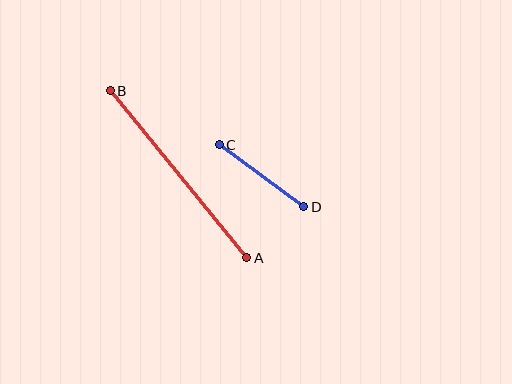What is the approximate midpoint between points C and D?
The midpoint is at approximately (261, 176) pixels.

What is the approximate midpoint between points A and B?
The midpoint is at approximately (179, 174) pixels.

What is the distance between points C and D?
The distance is approximately 105 pixels.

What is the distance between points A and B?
The distance is approximately 216 pixels.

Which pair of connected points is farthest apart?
Points A and B are farthest apart.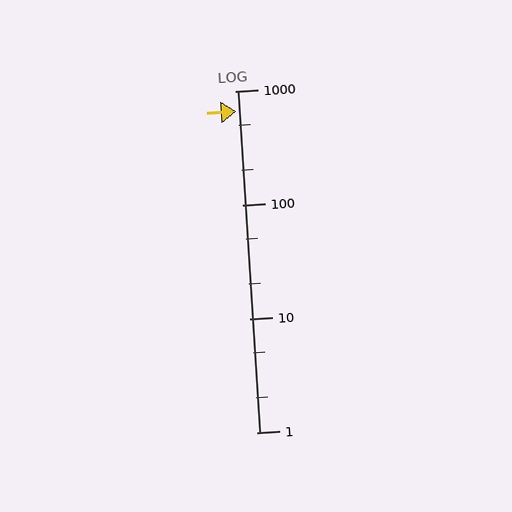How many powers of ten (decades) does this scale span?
The scale spans 3 decades, from 1 to 1000.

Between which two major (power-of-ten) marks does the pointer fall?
The pointer is between 100 and 1000.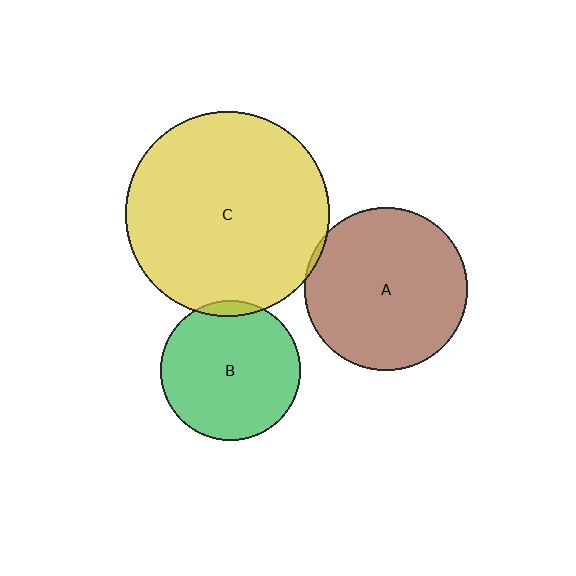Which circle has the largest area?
Circle C (yellow).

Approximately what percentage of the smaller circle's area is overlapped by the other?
Approximately 5%.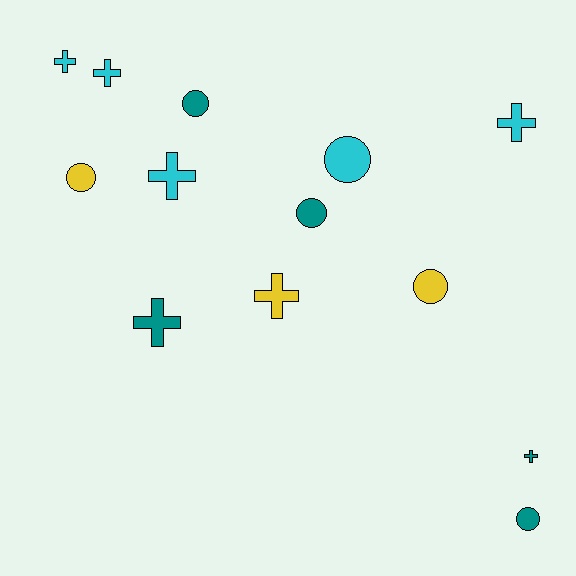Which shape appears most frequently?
Cross, with 7 objects.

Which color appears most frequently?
Teal, with 5 objects.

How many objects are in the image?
There are 13 objects.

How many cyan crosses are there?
There are 4 cyan crosses.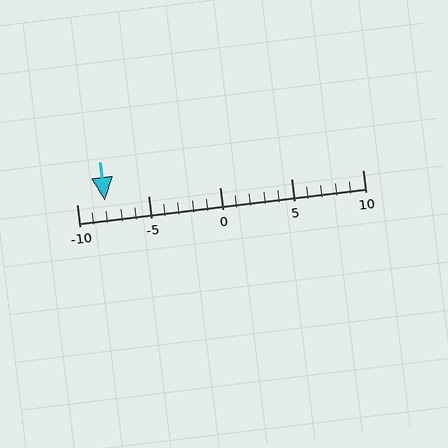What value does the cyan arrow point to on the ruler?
The cyan arrow points to approximately -8.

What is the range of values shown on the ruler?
The ruler shows values from -10 to 10.